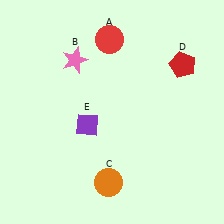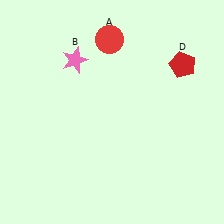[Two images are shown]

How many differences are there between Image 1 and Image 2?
There are 2 differences between the two images.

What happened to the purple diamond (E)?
The purple diamond (E) was removed in Image 2. It was in the bottom-left area of Image 1.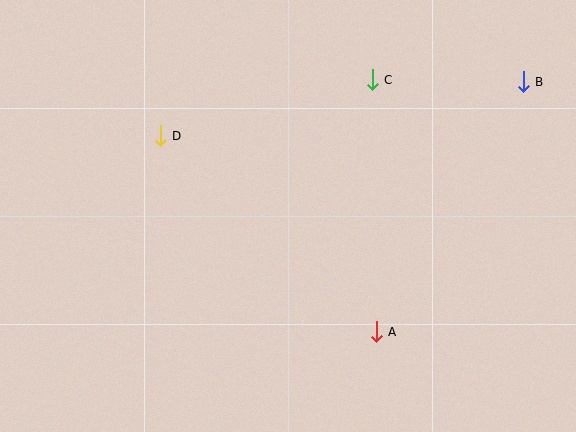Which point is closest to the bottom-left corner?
Point D is closest to the bottom-left corner.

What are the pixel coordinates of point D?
Point D is at (160, 136).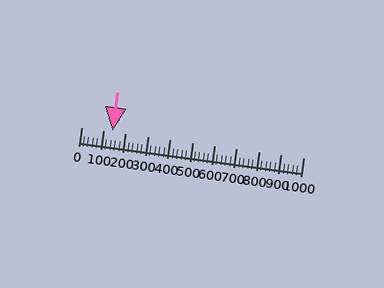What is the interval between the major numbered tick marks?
The major tick marks are spaced 100 units apart.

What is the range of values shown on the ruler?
The ruler shows values from 0 to 1000.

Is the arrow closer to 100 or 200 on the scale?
The arrow is closer to 100.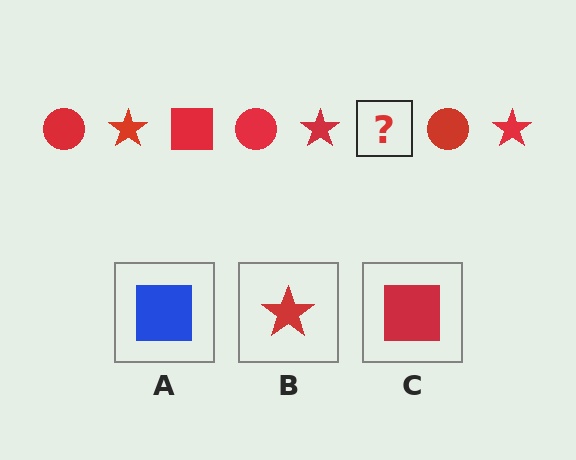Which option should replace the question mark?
Option C.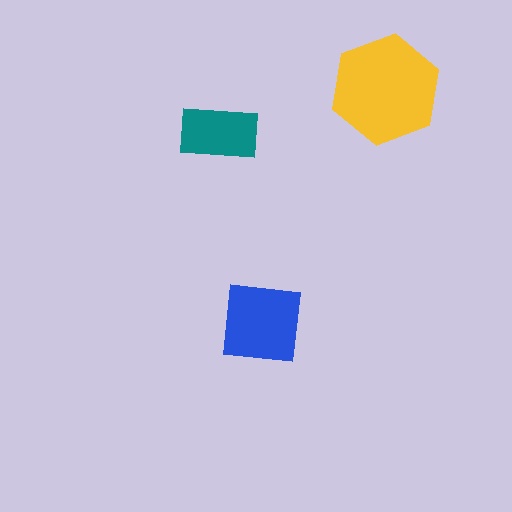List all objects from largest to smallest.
The yellow hexagon, the blue square, the teal rectangle.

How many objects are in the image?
There are 3 objects in the image.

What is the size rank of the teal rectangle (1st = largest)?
3rd.